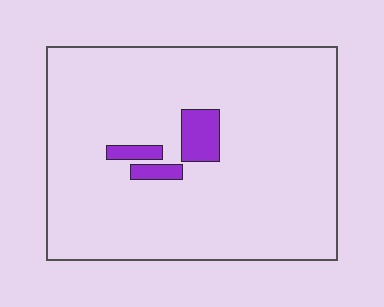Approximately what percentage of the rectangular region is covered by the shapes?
Approximately 5%.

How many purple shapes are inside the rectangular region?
3.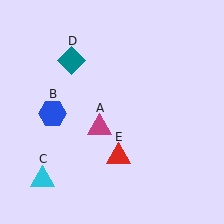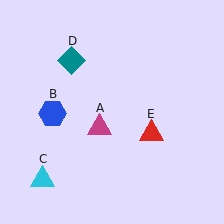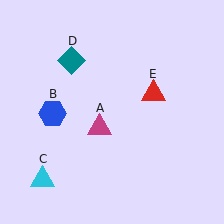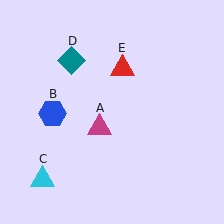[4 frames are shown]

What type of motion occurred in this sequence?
The red triangle (object E) rotated counterclockwise around the center of the scene.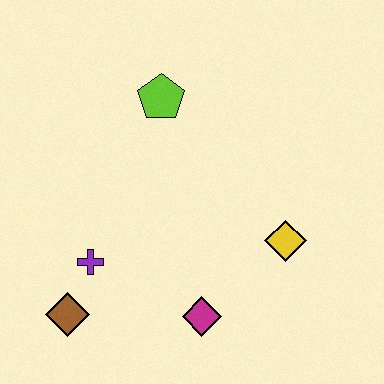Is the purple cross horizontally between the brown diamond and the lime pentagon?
Yes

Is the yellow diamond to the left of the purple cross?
No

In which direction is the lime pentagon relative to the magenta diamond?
The lime pentagon is above the magenta diamond.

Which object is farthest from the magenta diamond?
The lime pentagon is farthest from the magenta diamond.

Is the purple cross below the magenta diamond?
No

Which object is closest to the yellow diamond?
The magenta diamond is closest to the yellow diamond.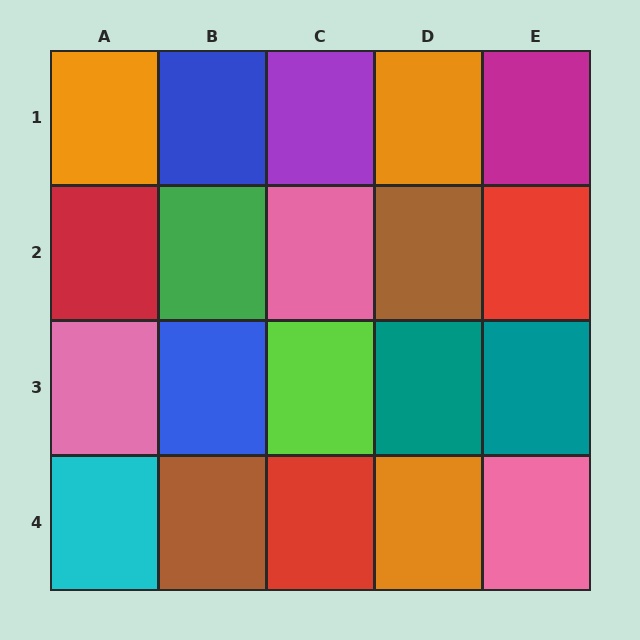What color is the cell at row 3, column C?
Lime.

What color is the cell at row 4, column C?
Red.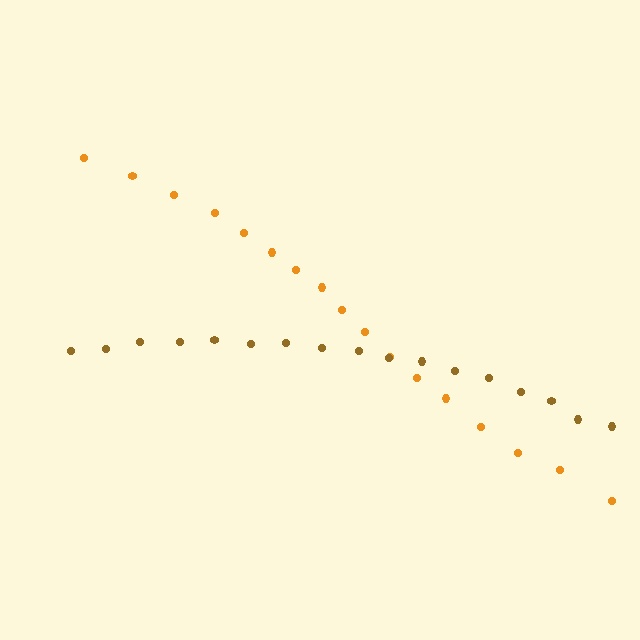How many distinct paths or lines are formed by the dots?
There are 2 distinct paths.